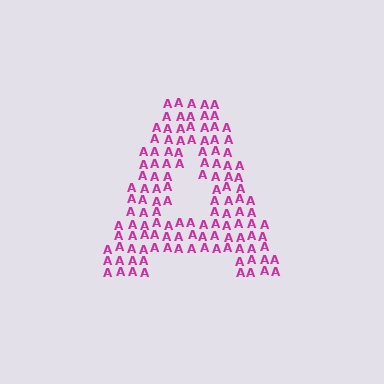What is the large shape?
The large shape is the letter A.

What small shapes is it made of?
It is made of small letter A's.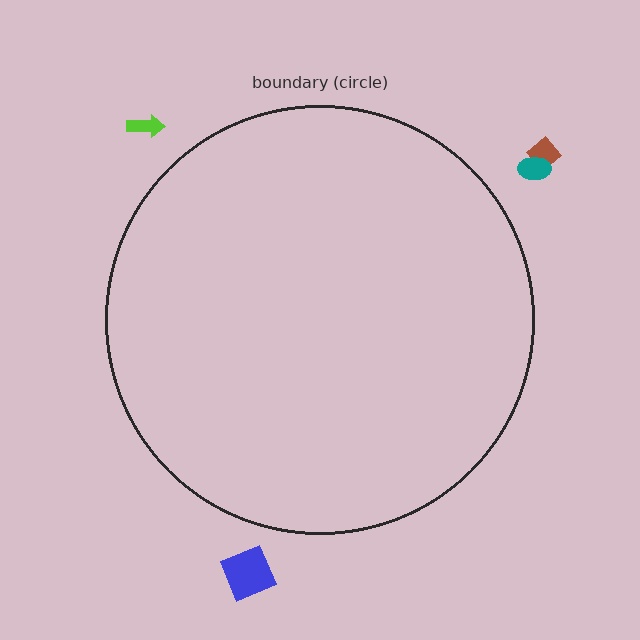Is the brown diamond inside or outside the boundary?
Outside.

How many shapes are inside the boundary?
0 inside, 4 outside.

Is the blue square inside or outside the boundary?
Outside.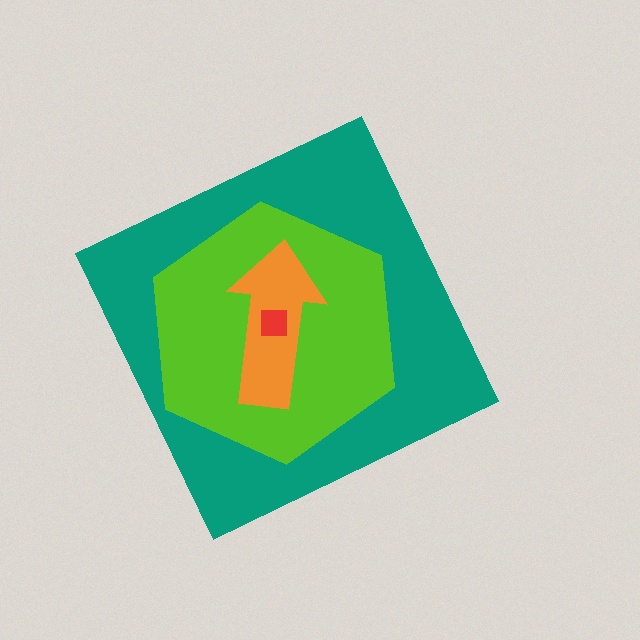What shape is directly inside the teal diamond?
The lime hexagon.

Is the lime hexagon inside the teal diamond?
Yes.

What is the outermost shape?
The teal diamond.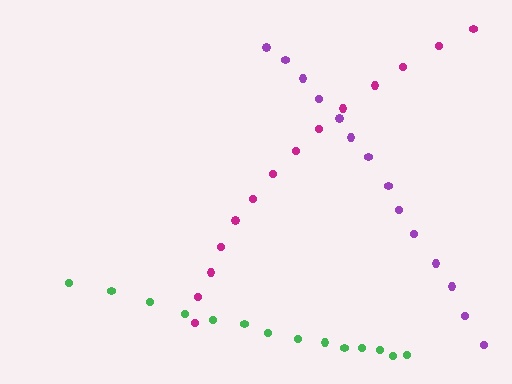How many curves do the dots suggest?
There are 3 distinct paths.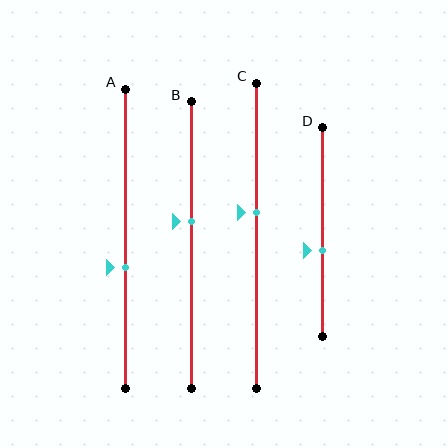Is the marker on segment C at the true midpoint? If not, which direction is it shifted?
No, the marker on segment C is shifted upward by about 8% of the segment length.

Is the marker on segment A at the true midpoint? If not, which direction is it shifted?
No, the marker on segment A is shifted downward by about 10% of the segment length.